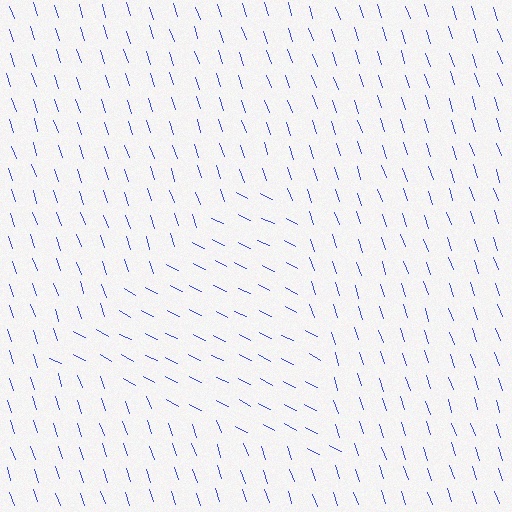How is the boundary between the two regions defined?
The boundary is defined purely by a change in line orientation (approximately 45 degrees difference). All lines are the same color and thickness.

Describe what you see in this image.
The image is filled with small blue line segments. A triangle region in the image has lines oriented differently from the surrounding lines, creating a visible texture boundary.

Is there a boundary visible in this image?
Yes, there is a texture boundary formed by a change in line orientation.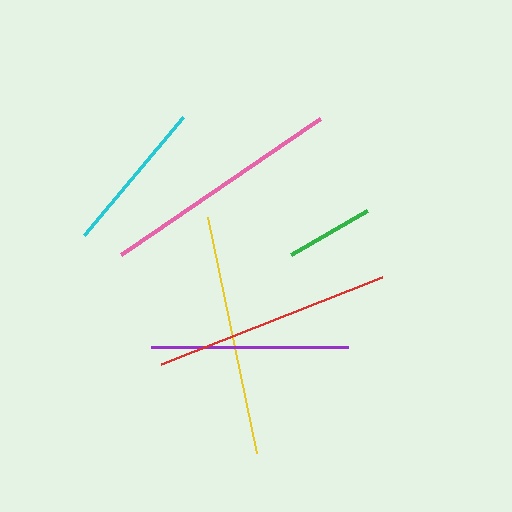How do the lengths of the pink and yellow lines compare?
The pink and yellow lines are approximately the same length.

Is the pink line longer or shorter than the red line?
The pink line is longer than the red line.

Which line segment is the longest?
The pink line is the longest at approximately 242 pixels.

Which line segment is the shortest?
The green line is the shortest at approximately 89 pixels.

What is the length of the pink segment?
The pink segment is approximately 242 pixels long.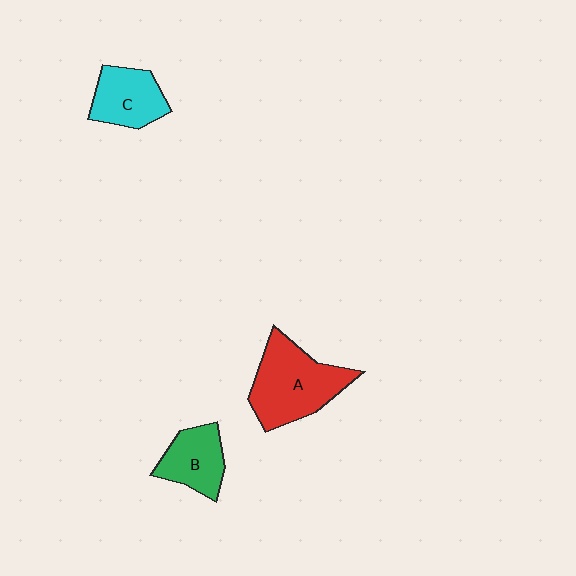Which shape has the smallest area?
Shape B (green).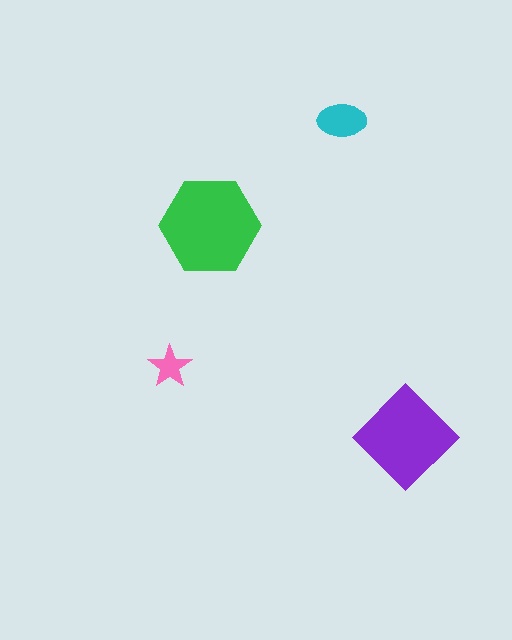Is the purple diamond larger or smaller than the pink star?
Larger.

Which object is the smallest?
The pink star.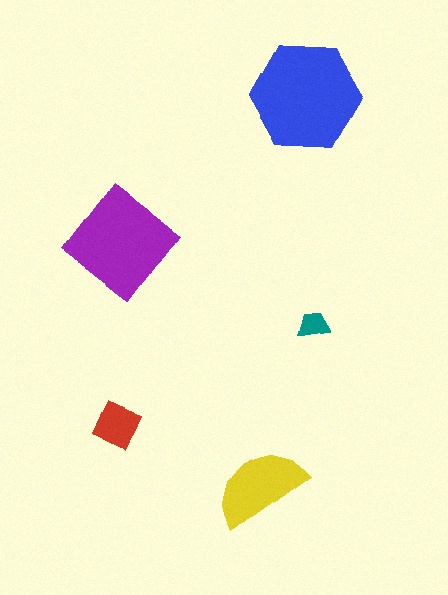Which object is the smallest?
The teal trapezoid.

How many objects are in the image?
There are 5 objects in the image.